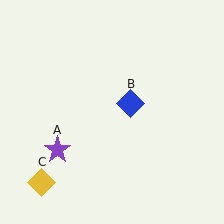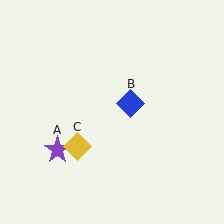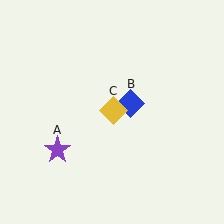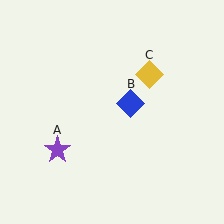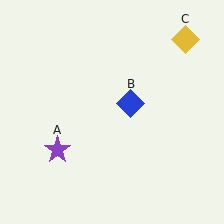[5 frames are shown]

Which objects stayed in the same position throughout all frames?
Purple star (object A) and blue diamond (object B) remained stationary.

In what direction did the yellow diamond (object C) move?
The yellow diamond (object C) moved up and to the right.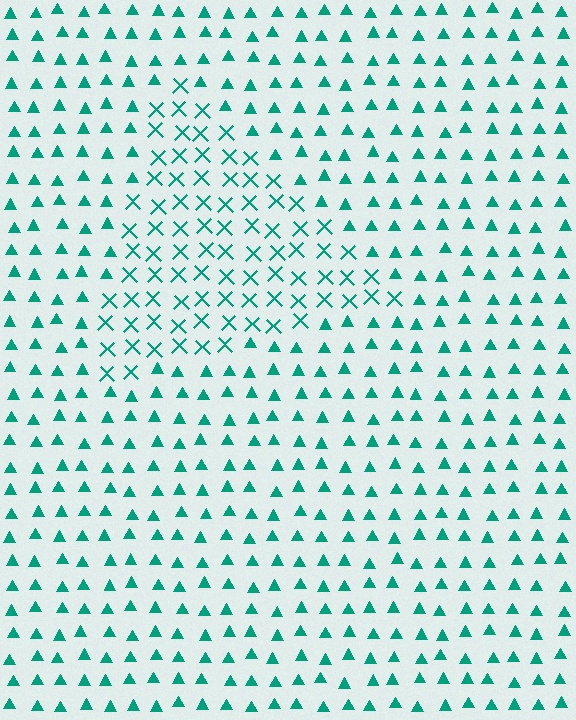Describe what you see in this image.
The image is filled with small teal elements arranged in a uniform grid. A triangle-shaped region contains X marks, while the surrounding area contains triangles. The boundary is defined purely by the change in element shape.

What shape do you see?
I see a triangle.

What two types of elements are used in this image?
The image uses X marks inside the triangle region and triangles outside it.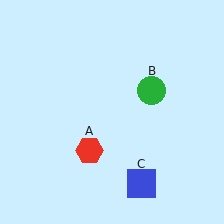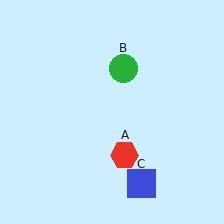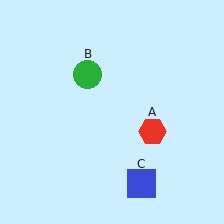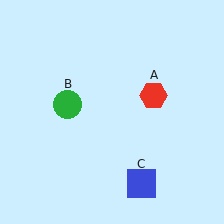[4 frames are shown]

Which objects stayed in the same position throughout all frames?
Blue square (object C) remained stationary.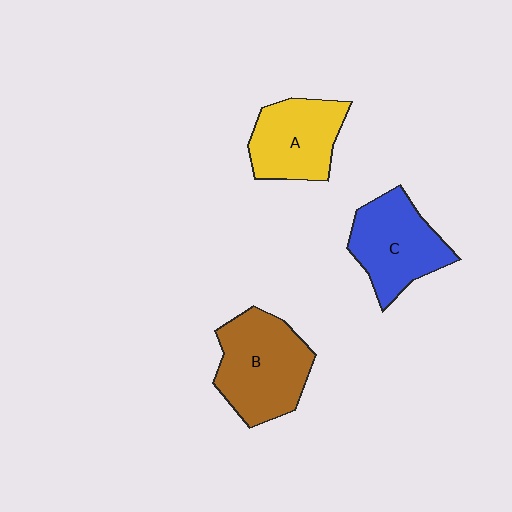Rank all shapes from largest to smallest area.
From largest to smallest: B (brown), C (blue), A (yellow).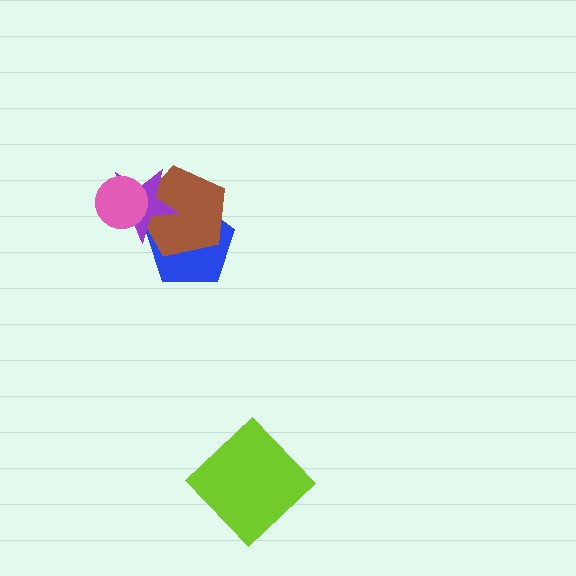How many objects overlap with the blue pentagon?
2 objects overlap with the blue pentagon.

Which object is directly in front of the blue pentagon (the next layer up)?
The brown pentagon is directly in front of the blue pentagon.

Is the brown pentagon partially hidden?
Yes, it is partially covered by another shape.